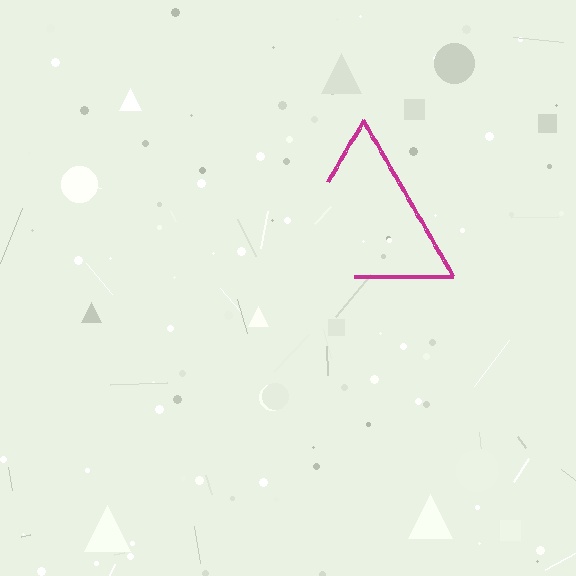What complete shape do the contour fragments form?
The contour fragments form a triangle.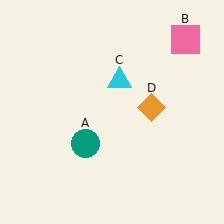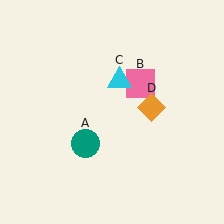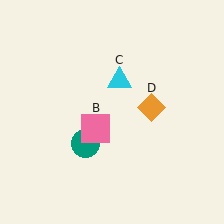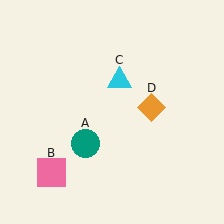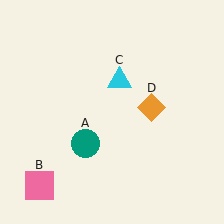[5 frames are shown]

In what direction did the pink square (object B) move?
The pink square (object B) moved down and to the left.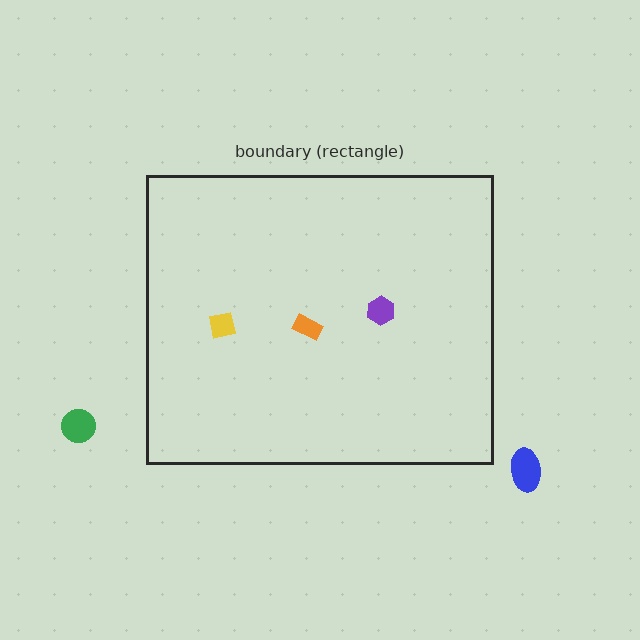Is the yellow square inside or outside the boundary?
Inside.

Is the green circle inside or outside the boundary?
Outside.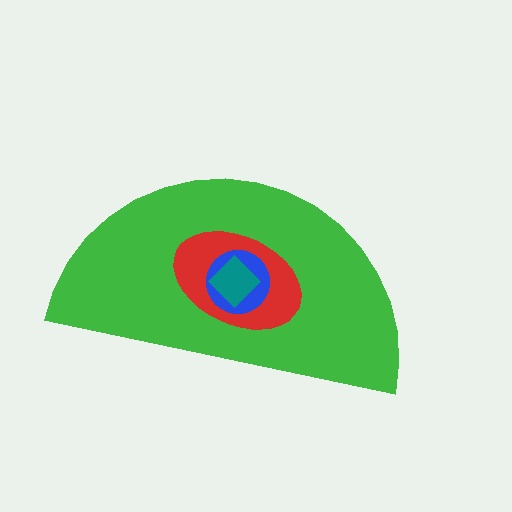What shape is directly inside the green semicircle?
The red ellipse.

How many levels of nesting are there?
4.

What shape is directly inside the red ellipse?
The blue circle.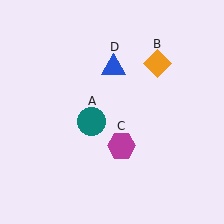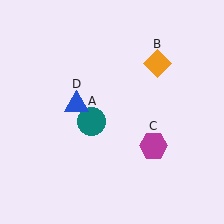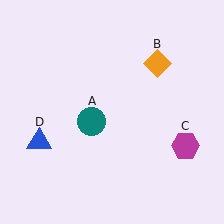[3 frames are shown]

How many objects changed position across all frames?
2 objects changed position: magenta hexagon (object C), blue triangle (object D).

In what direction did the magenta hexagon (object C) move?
The magenta hexagon (object C) moved right.